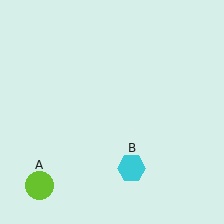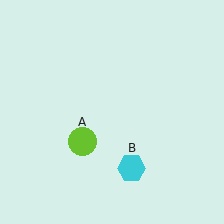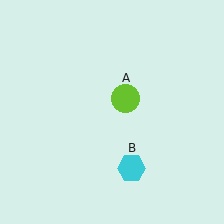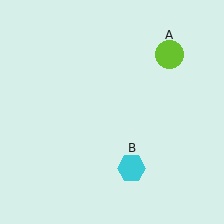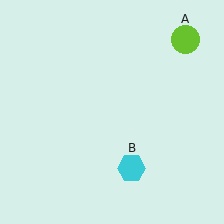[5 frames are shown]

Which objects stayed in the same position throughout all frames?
Cyan hexagon (object B) remained stationary.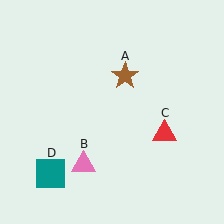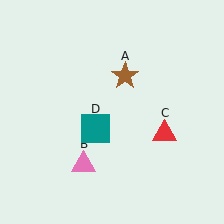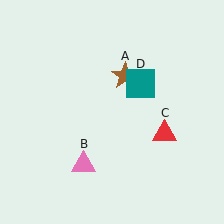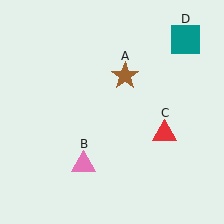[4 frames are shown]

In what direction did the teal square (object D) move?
The teal square (object D) moved up and to the right.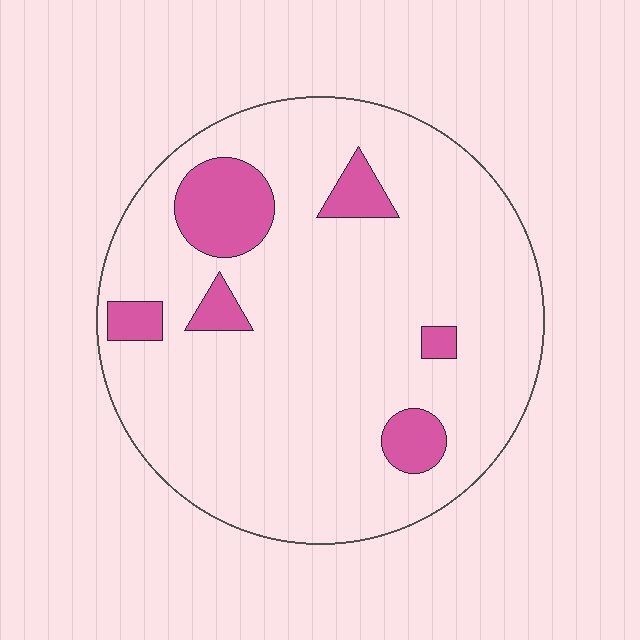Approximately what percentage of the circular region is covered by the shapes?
Approximately 15%.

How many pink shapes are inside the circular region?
6.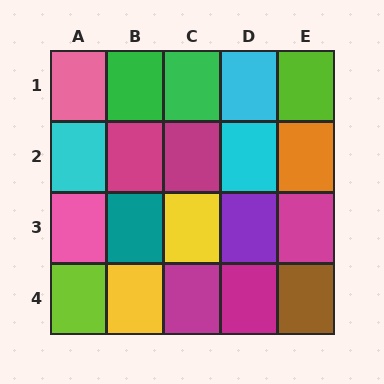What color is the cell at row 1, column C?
Green.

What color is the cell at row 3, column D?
Purple.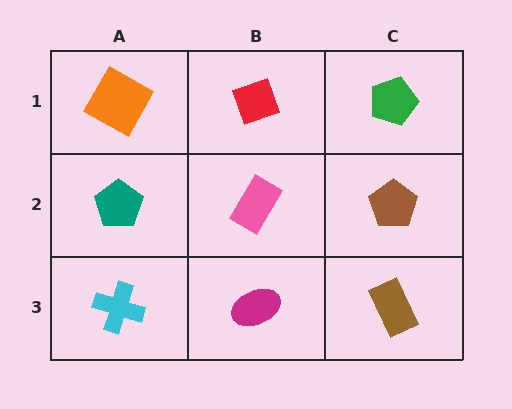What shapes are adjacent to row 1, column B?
A pink rectangle (row 2, column B), an orange square (row 1, column A), a green pentagon (row 1, column C).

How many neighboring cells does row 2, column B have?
4.